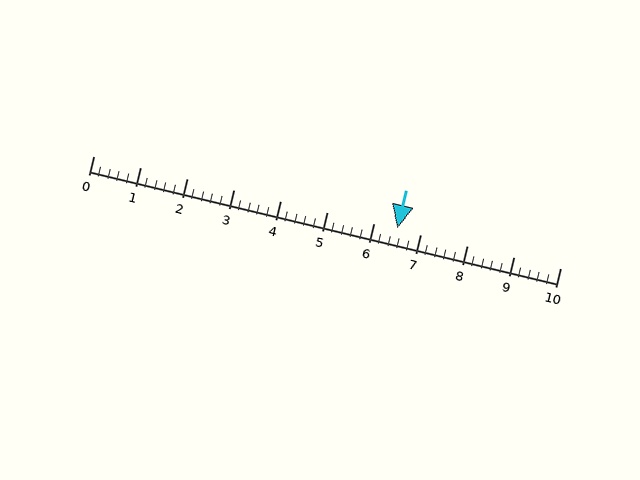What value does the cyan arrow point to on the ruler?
The cyan arrow points to approximately 6.5.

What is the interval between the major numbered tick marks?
The major tick marks are spaced 1 units apart.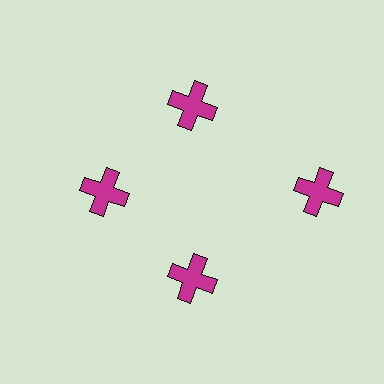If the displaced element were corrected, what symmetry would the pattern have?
It would have 4-fold rotational symmetry — the pattern would map onto itself every 90 degrees.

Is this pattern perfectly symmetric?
No. The 4 magenta crosses are arranged in a ring, but one element near the 3 o'clock position is pushed outward from the center, breaking the 4-fold rotational symmetry.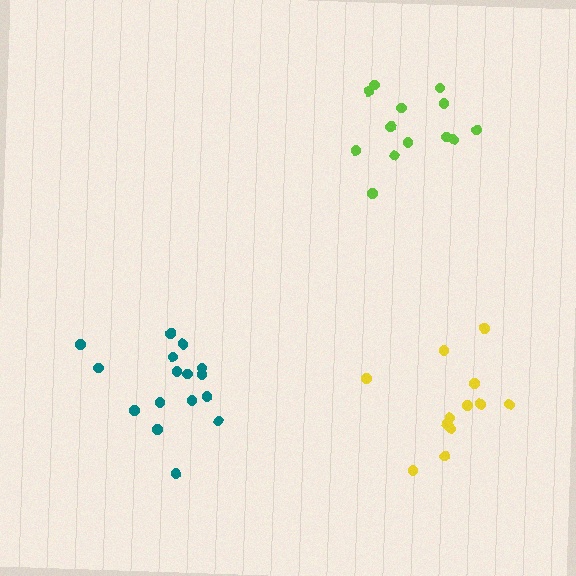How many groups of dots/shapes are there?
There are 3 groups.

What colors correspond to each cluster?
The clusters are colored: teal, lime, yellow.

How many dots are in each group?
Group 1: 16 dots, Group 2: 13 dots, Group 3: 12 dots (41 total).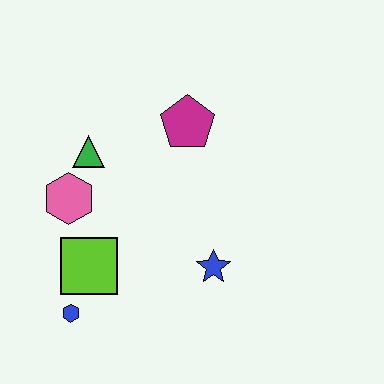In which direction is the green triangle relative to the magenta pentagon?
The green triangle is to the left of the magenta pentagon.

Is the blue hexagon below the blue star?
Yes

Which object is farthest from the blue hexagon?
The magenta pentagon is farthest from the blue hexagon.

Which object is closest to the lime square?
The blue hexagon is closest to the lime square.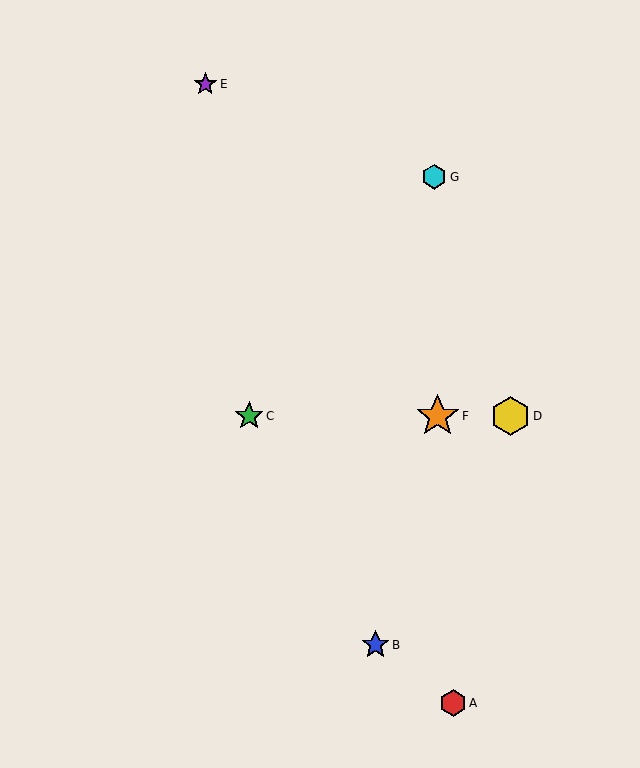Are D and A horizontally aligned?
No, D is at y≈416 and A is at y≈703.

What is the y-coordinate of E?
Object E is at y≈84.